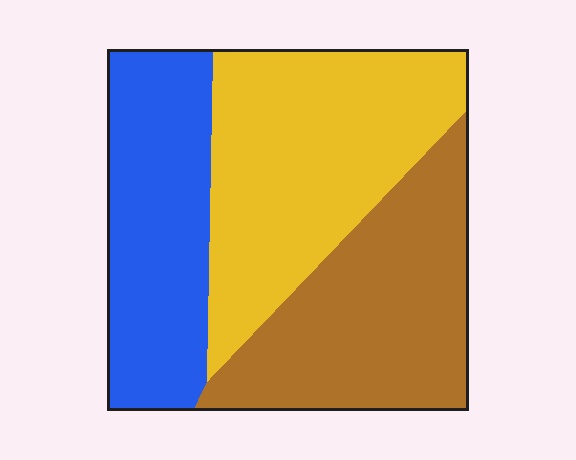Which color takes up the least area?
Blue, at roughly 30%.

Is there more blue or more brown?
Brown.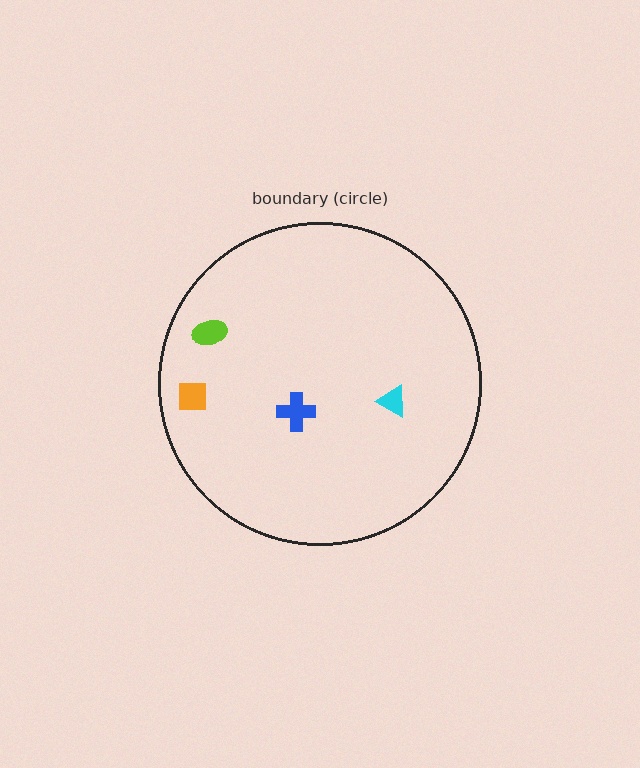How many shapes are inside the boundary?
4 inside, 0 outside.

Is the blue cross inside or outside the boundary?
Inside.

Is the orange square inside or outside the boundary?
Inside.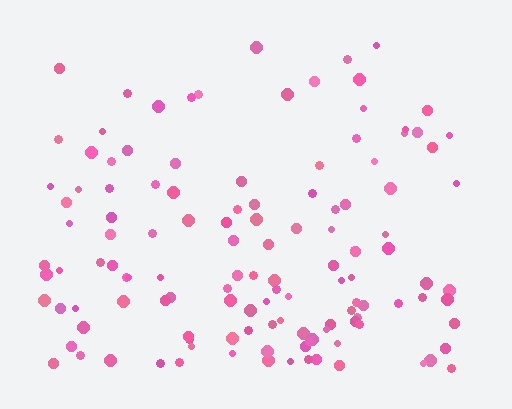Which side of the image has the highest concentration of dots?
The bottom.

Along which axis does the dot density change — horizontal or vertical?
Vertical.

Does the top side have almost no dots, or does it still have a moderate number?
Still a moderate number, just noticeably fewer than the bottom.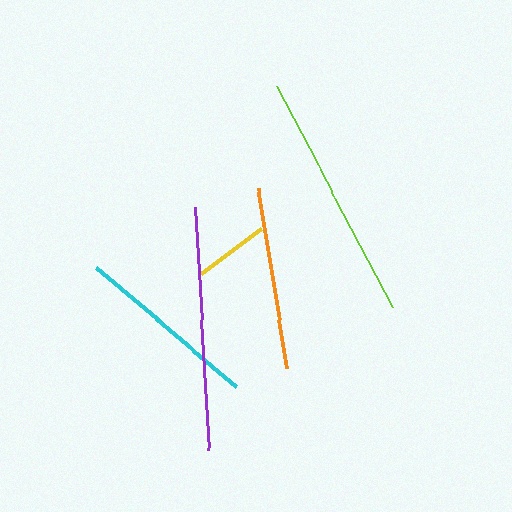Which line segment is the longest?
The lime line is the longest at approximately 249 pixels.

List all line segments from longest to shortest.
From longest to shortest: lime, purple, cyan, orange, yellow.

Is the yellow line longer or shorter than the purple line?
The purple line is longer than the yellow line.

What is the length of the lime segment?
The lime segment is approximately 249 pixels long.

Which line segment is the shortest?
The yellow line is the shortest at approximately 75 pixels.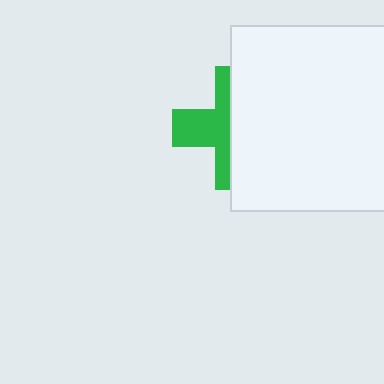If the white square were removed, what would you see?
You would see the complete green cross.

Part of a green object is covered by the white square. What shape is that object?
It is a cross.